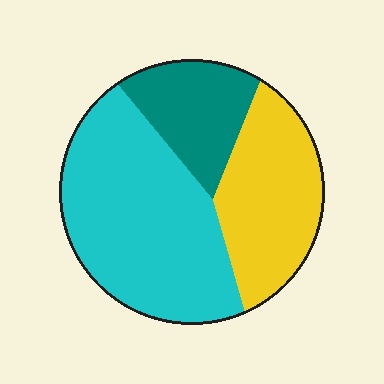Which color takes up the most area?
Cyan, at roughly 50%.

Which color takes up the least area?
Teal, at roughly 20%.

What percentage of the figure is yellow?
Yellow covers roughly 30% of the figure.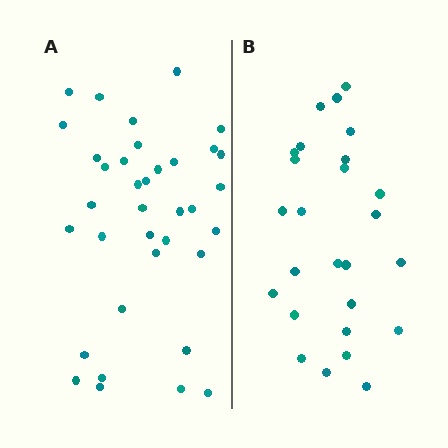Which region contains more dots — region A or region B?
Region A (the left region) has more dots.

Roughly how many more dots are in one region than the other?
Region A has roughly 10 or so more dots than region B.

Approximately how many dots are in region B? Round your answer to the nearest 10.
About 30 dots. (The exact count is 26, which rounds to 30.)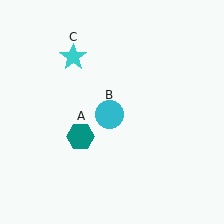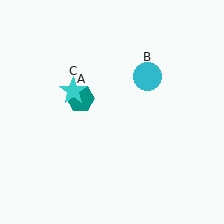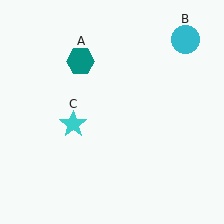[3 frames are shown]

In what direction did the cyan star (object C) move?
The cyan star (object C) moved down.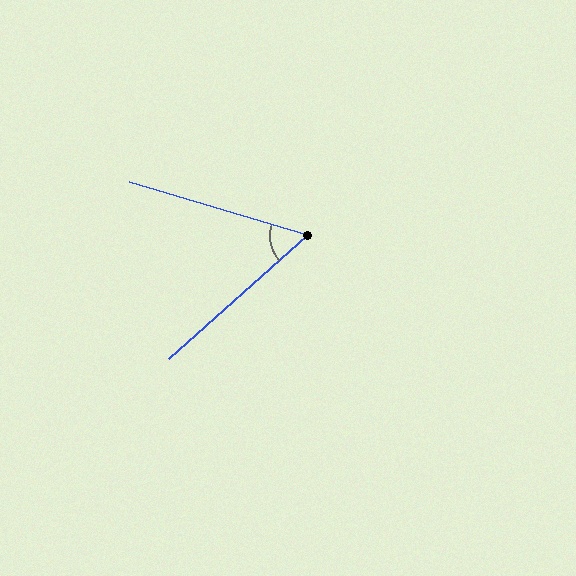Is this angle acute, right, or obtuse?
It is acute.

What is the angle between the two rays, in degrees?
Approximately 58 degrees.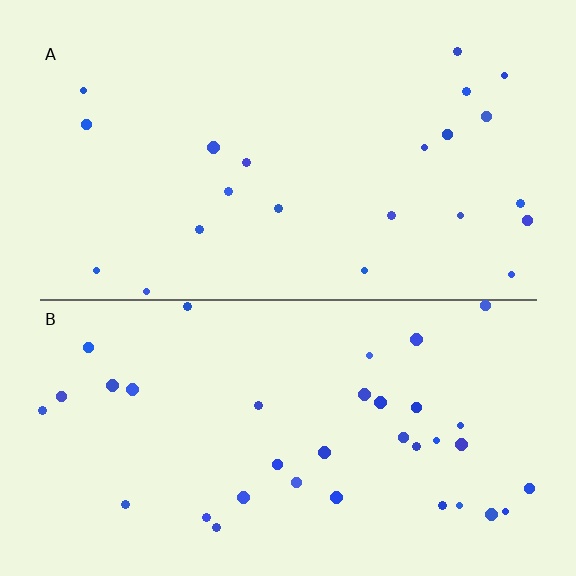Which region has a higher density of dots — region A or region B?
B (the bottom).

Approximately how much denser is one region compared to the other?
Approximately 1.6× — region B over region A.